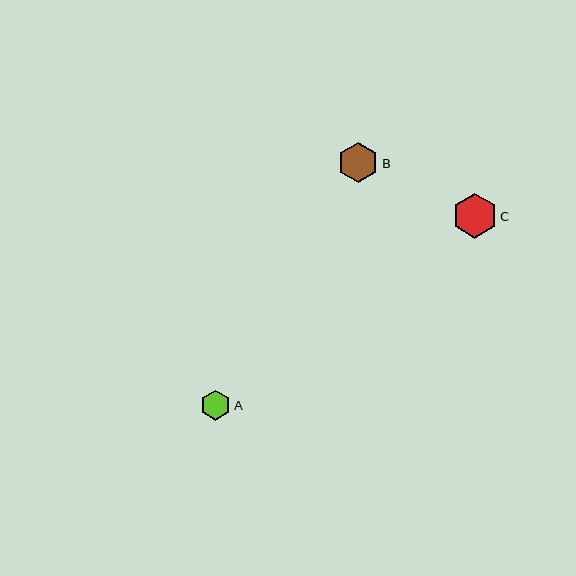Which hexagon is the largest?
Hexagon C is the largest with a size of approximately 45 pixels.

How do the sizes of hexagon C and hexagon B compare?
Hexagon C and hexagon B are approximately the same size.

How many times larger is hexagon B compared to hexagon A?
Hexagon B is approximately 1.3 times the size of hexagon A.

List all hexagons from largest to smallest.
From largest to smallest: C, B, A.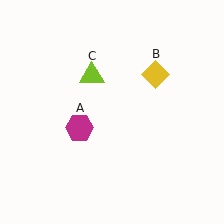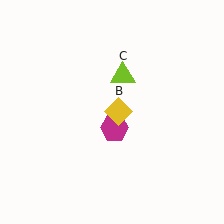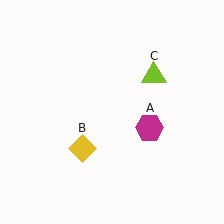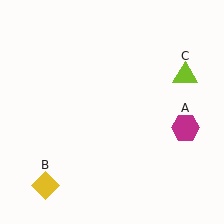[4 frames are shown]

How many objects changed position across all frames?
3 objects changed position: magenta hexagon (object A), yellow diamond (object B), lime triangle (object C).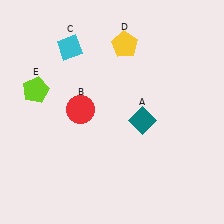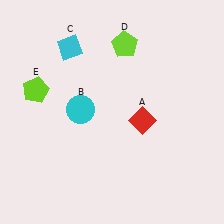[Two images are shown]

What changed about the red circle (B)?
In Image 1, B is red. In Image 2, it changed to cyan.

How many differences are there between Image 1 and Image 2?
There are 3 differences between the two images.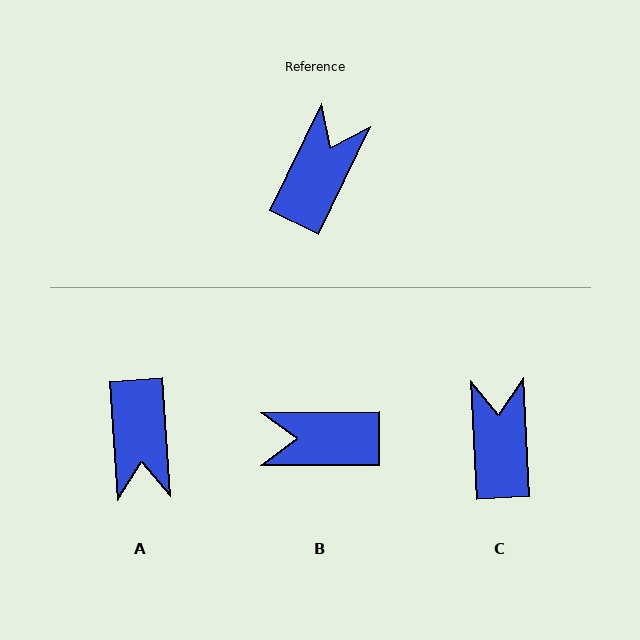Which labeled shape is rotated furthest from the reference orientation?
A, about 150 degrees away.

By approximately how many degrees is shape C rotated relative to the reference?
Approximately 29 degrees counter-clockwise.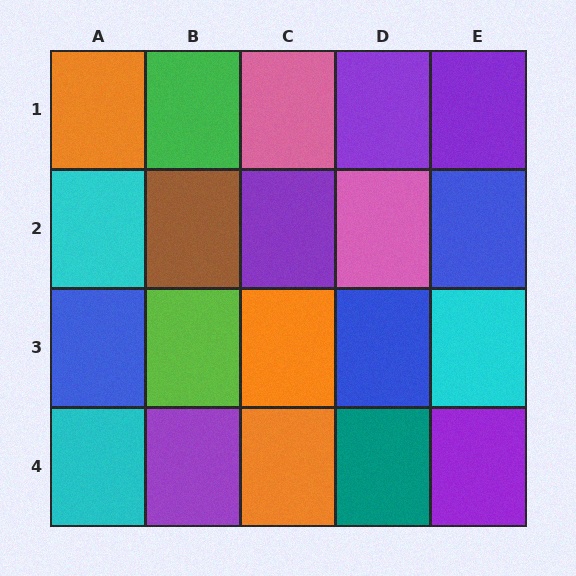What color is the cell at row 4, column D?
Teal.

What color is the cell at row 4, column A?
Cyan.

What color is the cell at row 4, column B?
Purple.